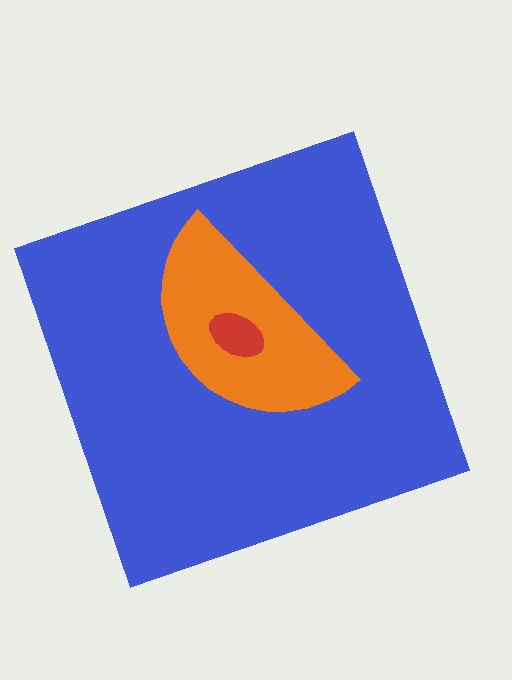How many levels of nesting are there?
3.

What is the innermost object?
The red ellipse.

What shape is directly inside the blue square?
The orange semicircle.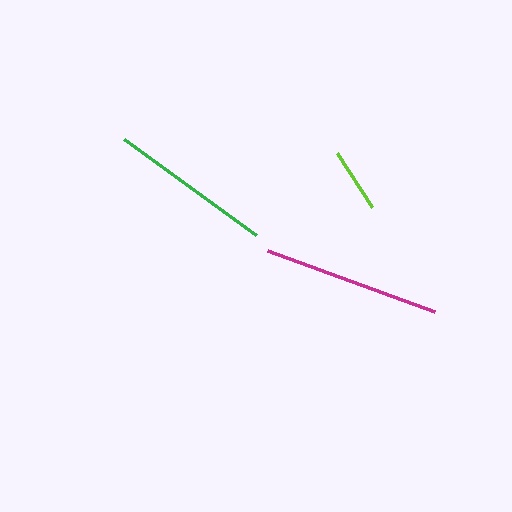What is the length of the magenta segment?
The magenta segment is approximately 178 pixels long.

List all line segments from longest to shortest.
From longest to shortest: magenta, green, lime.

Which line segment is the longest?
The magenta line is the longest at approximately 178 pixels.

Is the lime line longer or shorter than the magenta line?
The magenta line is longer than the lime line.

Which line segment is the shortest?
The lime line is the shortest at approximately 64 pixels.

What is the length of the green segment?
The green segment is approximately 163 pixels long.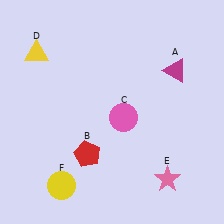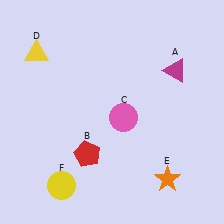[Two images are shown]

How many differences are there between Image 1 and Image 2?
There is 1 difference between the two images.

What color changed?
The star (E) changed from pink in Image 1 to orange in Image 2.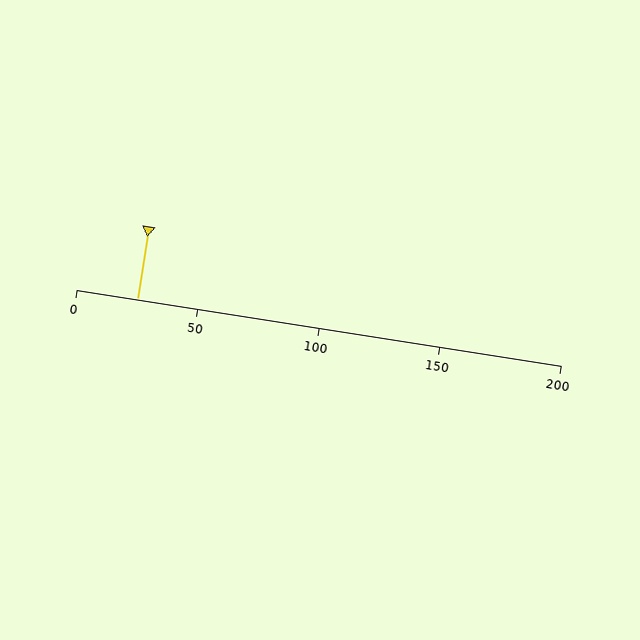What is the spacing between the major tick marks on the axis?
The major ticks are spaced 50 apart.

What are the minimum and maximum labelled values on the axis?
The axis runs from 0 to 200.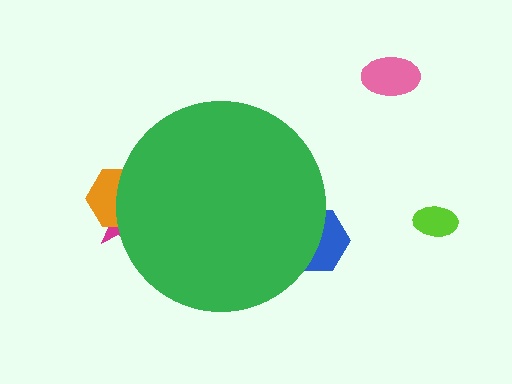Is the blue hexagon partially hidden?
Yes, the blue hexagon is partially hidden behind the green circle.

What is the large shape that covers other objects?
A green circle.